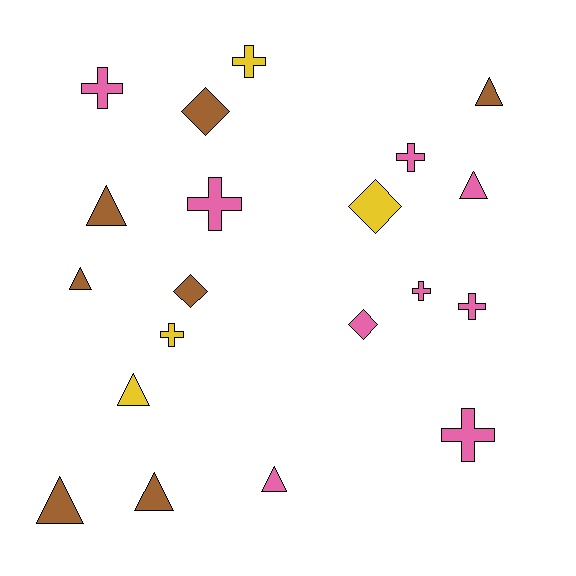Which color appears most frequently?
Pink, with 9 objects.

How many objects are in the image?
There are 20 objects.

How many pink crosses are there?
There are 6 pink crosses.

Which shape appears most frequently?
Triangle, with 8 objects.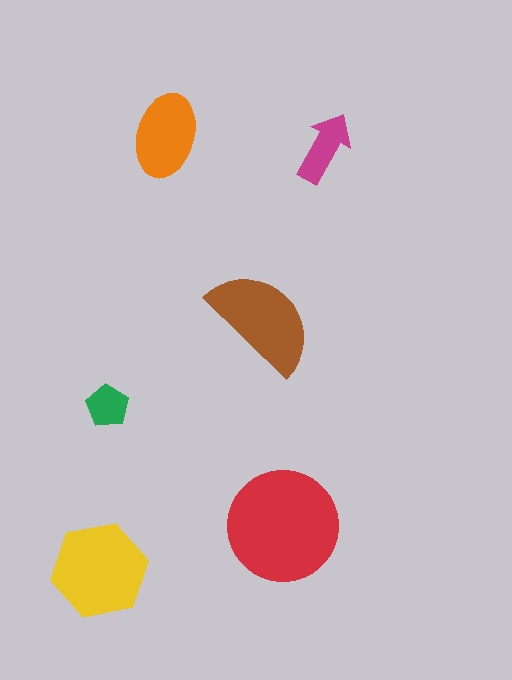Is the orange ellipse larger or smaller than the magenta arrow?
Larger.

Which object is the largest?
The red circle.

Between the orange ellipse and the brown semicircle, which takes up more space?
The brown semicircle.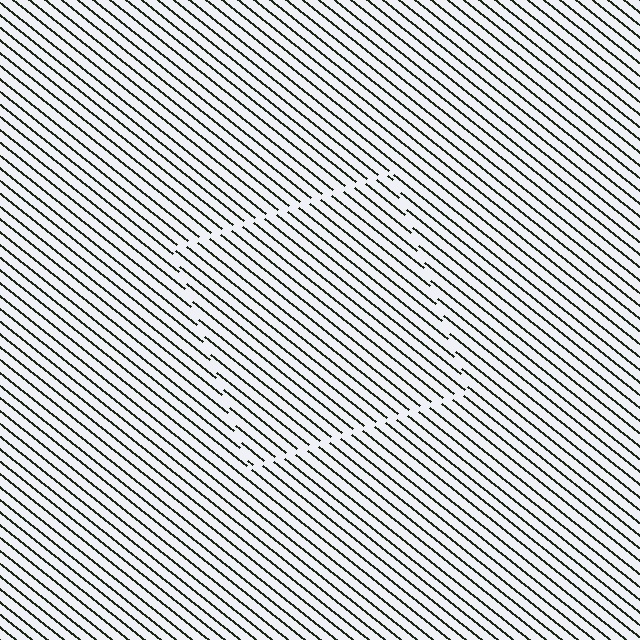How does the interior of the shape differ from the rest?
The interior of the shape contains the same grating, shifted by half a period — the contour is defined by the phase discontinuity where line-ends from the inner and outer gratings abut.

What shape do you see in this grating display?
An illusory square. The interior of the shape contains the same grating, shifted by half a period — the contour is defined by the phase discontinuity where line-ends from the inner and outer gratings abut.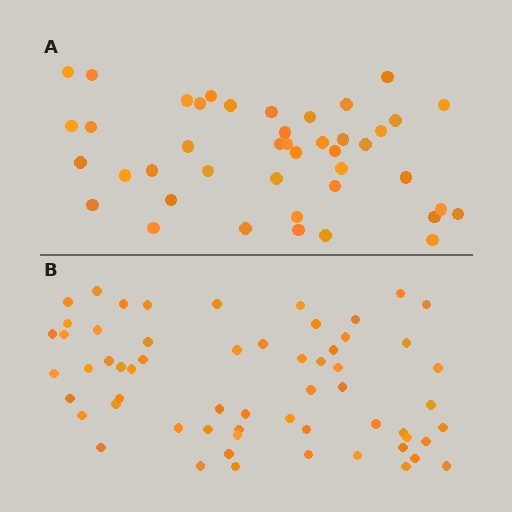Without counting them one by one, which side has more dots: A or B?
Region B (the bottom region) has more dots.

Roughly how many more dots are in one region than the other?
Region B has approximately 15 more dots than region A.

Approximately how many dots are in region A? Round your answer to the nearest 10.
About 40 dots. (The exact count is 43, which rounds to 40.)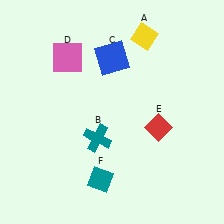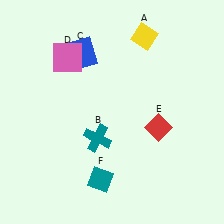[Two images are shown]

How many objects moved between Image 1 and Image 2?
1 object moved between the two images.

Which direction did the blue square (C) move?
The blue square (C) moved left.